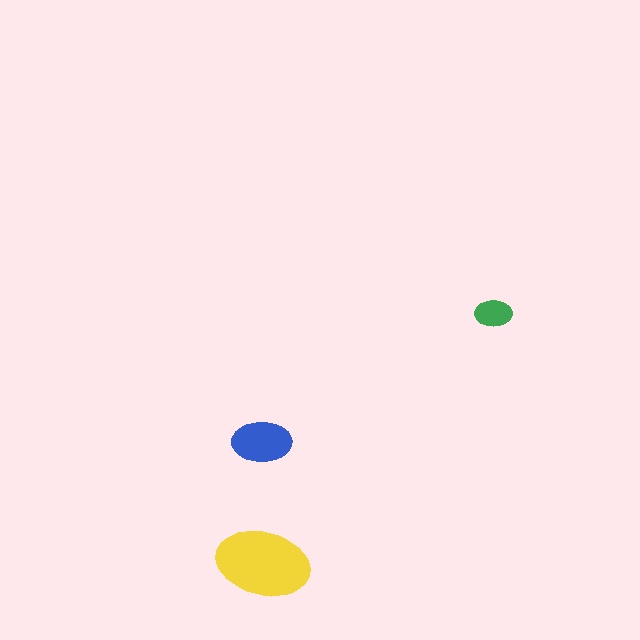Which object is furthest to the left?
The blue ellipse is leftmost.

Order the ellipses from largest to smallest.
the yellow one, the blue one, the green one.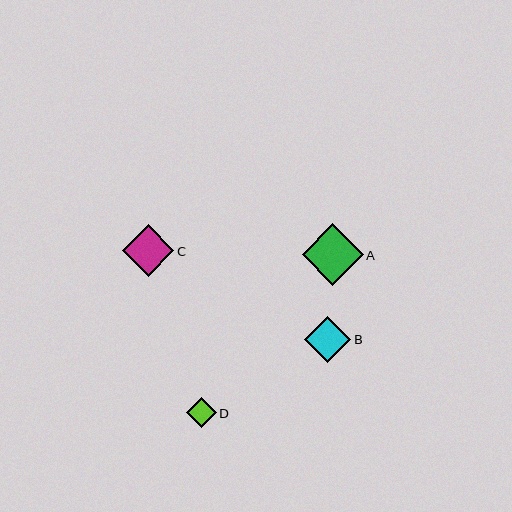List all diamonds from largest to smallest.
From largest to smallest: A, C, B, D.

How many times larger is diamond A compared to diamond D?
Diamond A is approximately 2.1 times the size of diamond D.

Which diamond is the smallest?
Diamond D is the smallest with a size of approximately 30 pixels.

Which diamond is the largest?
Diamond A is the largest with a size of approximately 61 pixels.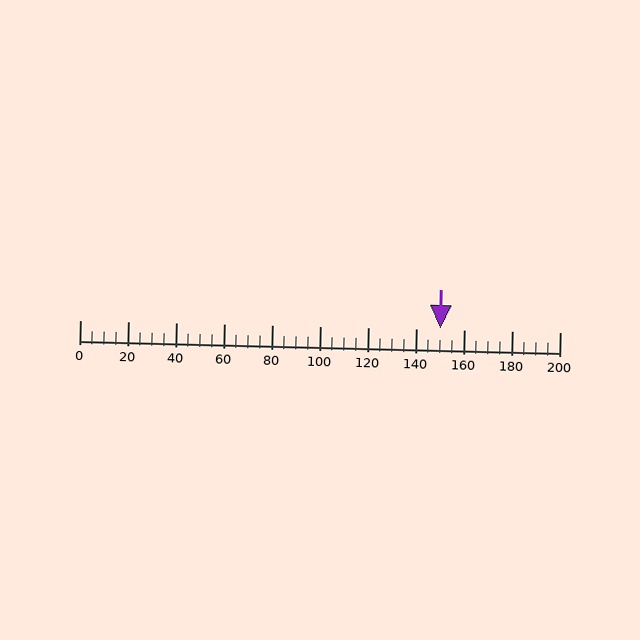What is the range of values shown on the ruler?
The ruler shows values from 0 to 200.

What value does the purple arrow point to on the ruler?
The purple arrow points to approximately 150.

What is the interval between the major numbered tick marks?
The major tick marks are spaced 20 units apart.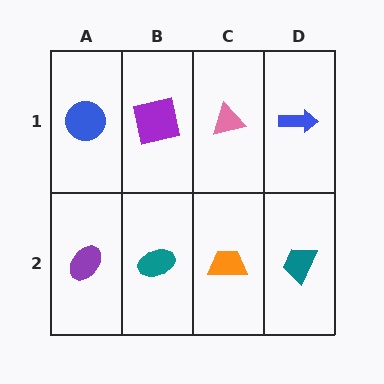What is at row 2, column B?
A teal ellipse.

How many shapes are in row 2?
4 shapes.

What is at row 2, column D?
A teal trapezoid.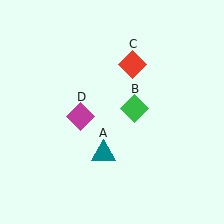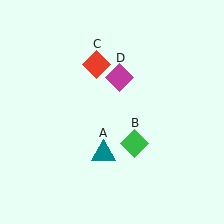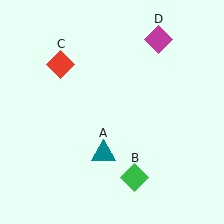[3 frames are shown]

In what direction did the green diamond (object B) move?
The green diamond (object B) moved down.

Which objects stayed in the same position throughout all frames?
Teal triangle (object A) remained stationary.